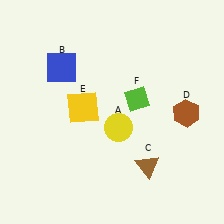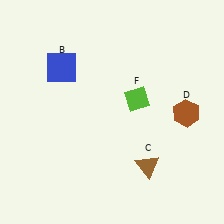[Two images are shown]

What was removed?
The yellow circle (A), the yellow square (E) were removed in Image 2.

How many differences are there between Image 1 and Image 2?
There are 2 differences between the two images.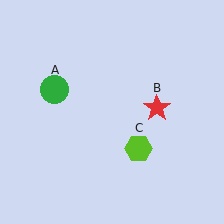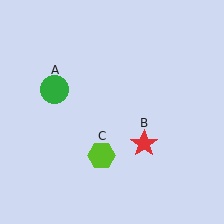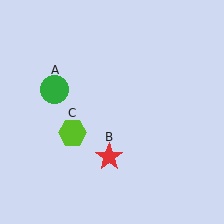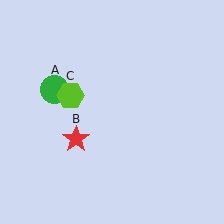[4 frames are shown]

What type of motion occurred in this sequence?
The red star (object B), lime hexagon (object C) rotated clockwise around the center of the scene.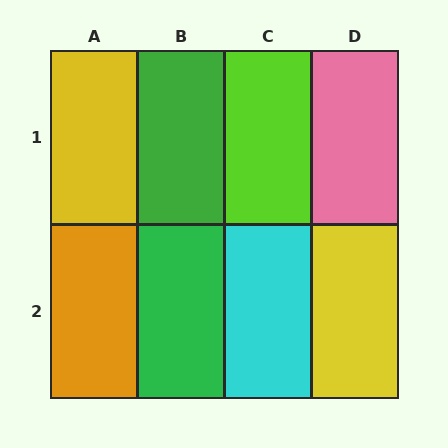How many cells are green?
2 cells are green.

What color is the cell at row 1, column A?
Yellow.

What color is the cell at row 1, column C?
Lime.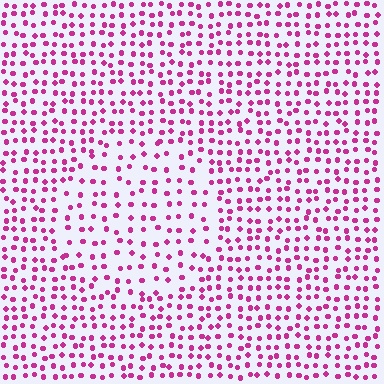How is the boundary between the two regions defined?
The boundary is defined by a change in element density (approximately 1.6x ratio). All elements are the same color, size, and shape.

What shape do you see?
I see a circle.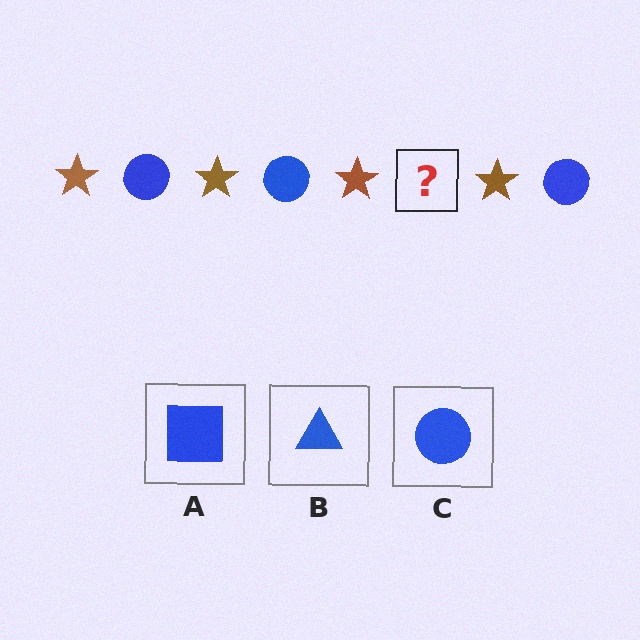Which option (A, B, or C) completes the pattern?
C.